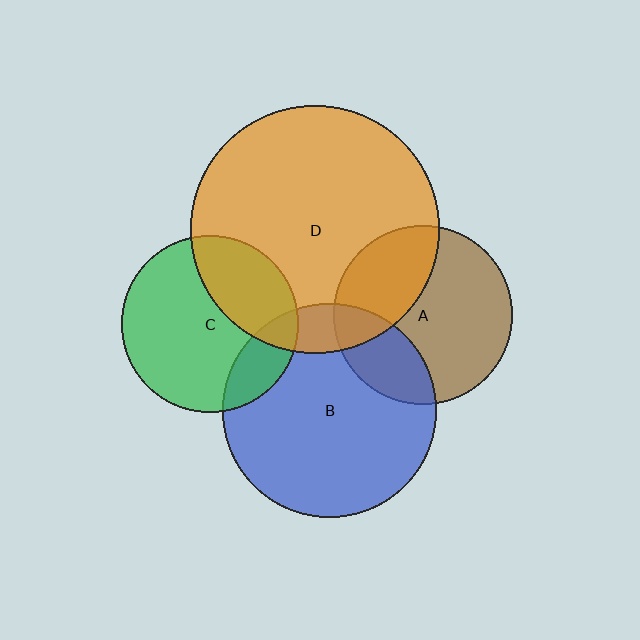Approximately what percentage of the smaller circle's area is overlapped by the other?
Approximately 35%.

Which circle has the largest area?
Circle D (orange).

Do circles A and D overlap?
Yes.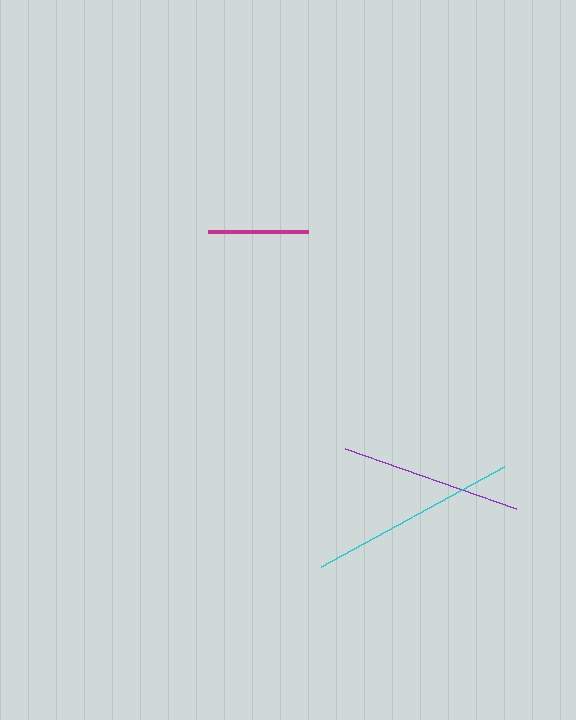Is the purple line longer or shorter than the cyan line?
The cyan line is longer than the purple line.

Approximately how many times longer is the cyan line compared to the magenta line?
The cyan line is approximately 2.1 times the length of the magenta line.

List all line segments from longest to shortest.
From longest to shortest: cyan, purple, magenta.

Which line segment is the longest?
The cyan line is the longest at approximately 209 pixels.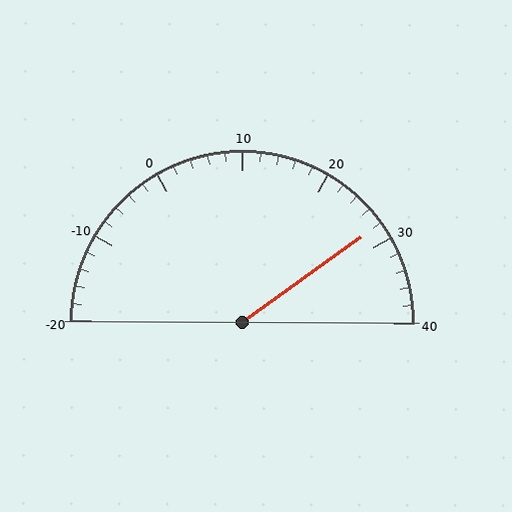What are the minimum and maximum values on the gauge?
The gauge ranges from -20 to 40.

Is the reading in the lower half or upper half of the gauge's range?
The reading is in the upper half of the range (-20 to 40).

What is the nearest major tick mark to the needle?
The nearest major tick mark is 30.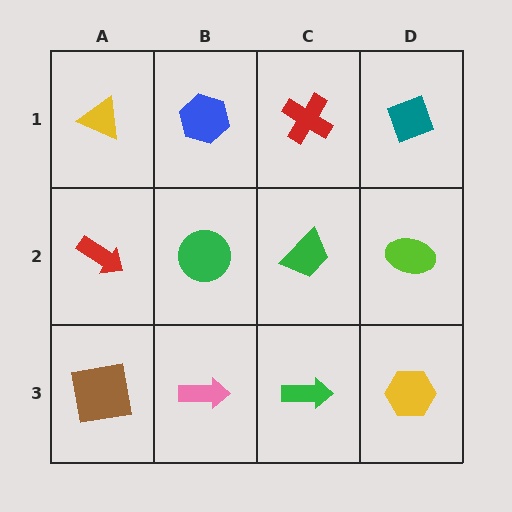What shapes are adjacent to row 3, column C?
A green trapezoid (row 2, column C), a pink arrow (row 3, column B), a yellow hexagon (row 3, column D).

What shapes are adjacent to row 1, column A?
A red arrow (row 2, column A), a blue hexagon (row 1, column B).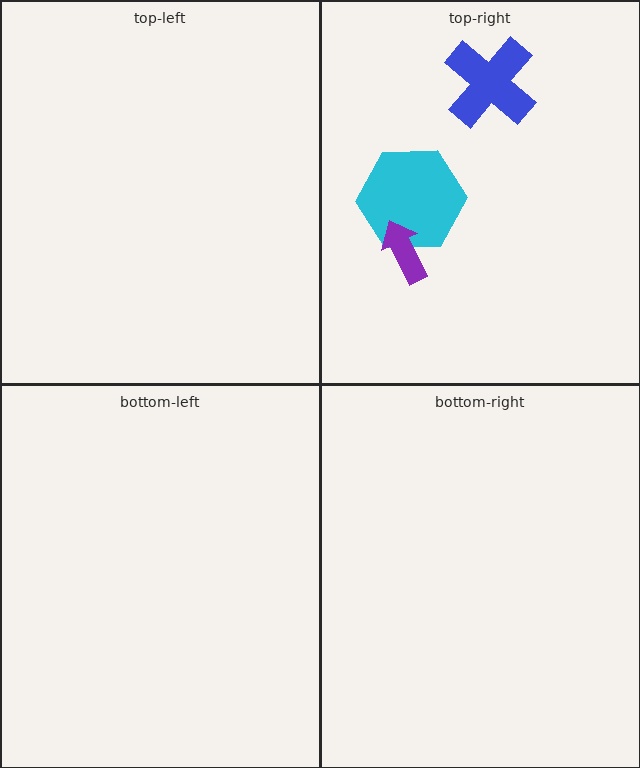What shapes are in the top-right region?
The cyan hexagon, the purple arrow, the blue cross.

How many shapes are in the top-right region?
3.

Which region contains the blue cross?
The top-right region.